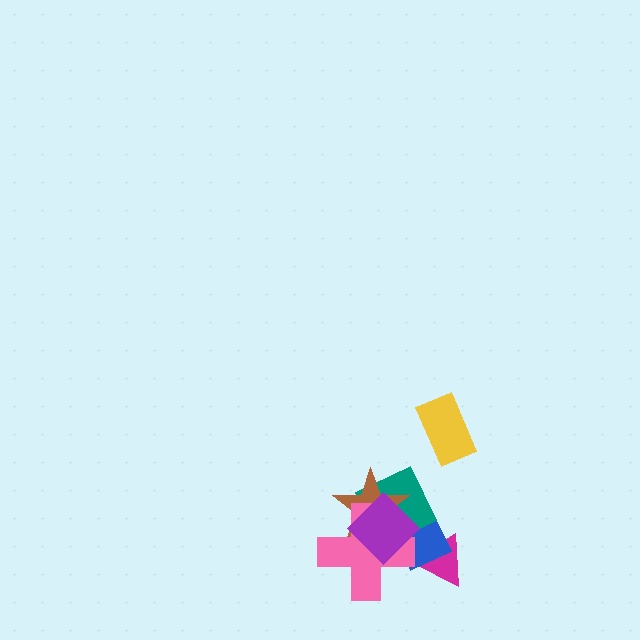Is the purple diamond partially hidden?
No, no other shape covers it.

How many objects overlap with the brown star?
4 objects overlap with the brown star.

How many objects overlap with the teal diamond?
4 objects overlap with the teal diamond.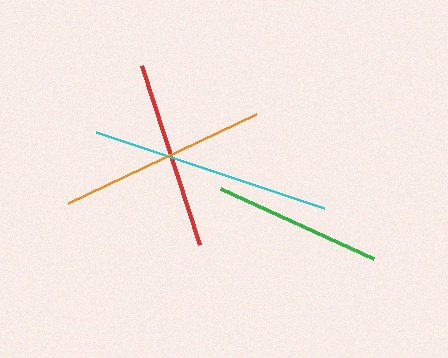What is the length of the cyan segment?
The cyan segment is approximately 241 pixels long.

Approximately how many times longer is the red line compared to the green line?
The red line is approximately 1.1 times the length of the green line.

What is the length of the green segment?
The green segment is approximately 168 pixels long.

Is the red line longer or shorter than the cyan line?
The cyan line is longer than the red line.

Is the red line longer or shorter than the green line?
The red line is longer than the green line.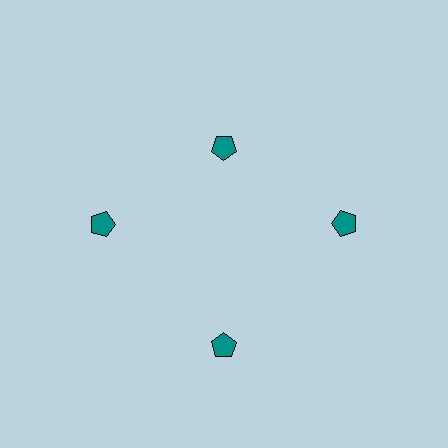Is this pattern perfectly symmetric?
No. The 4 teal pentagons are arranged in a ring, but one element near the 12 o'clock position is pulled inward toward the center, breaking the 4-fold rotational symmetry.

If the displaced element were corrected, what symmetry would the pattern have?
It would have 4-fold rotational symmetry — the pattern would map onto itself every 90 degrees.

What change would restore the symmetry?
The symmetry would be restored by moving it outward, back onto the ring so that all 4 pentagons sit at equal angles and equal distance from the center.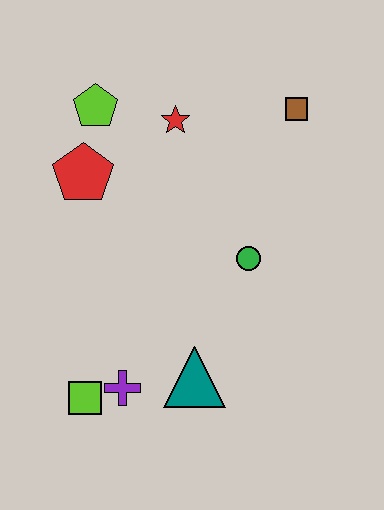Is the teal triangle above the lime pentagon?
No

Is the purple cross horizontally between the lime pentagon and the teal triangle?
Yes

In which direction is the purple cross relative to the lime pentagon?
The purple cross is below the lime pentagon.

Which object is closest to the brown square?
The red star is closest to the brown square.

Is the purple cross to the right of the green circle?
No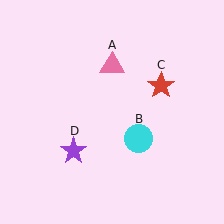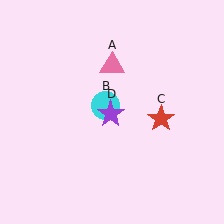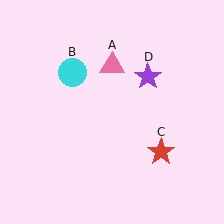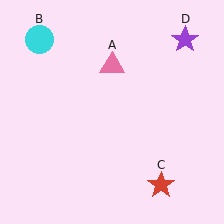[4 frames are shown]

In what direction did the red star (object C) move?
The red star (object C) moved down.